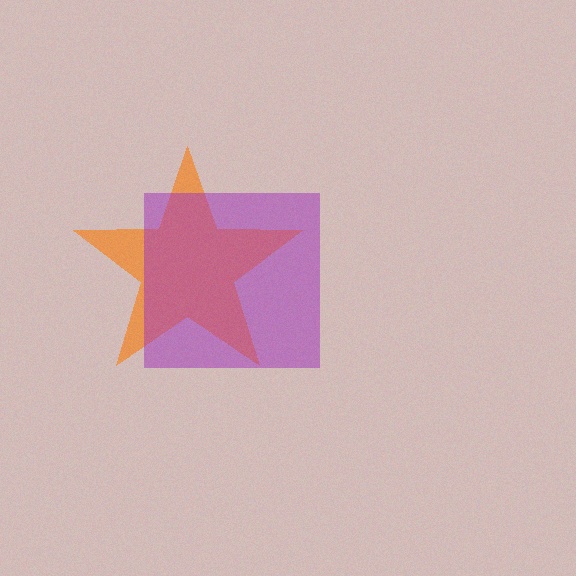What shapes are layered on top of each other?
The layered shapes are: an orange star, a purple square.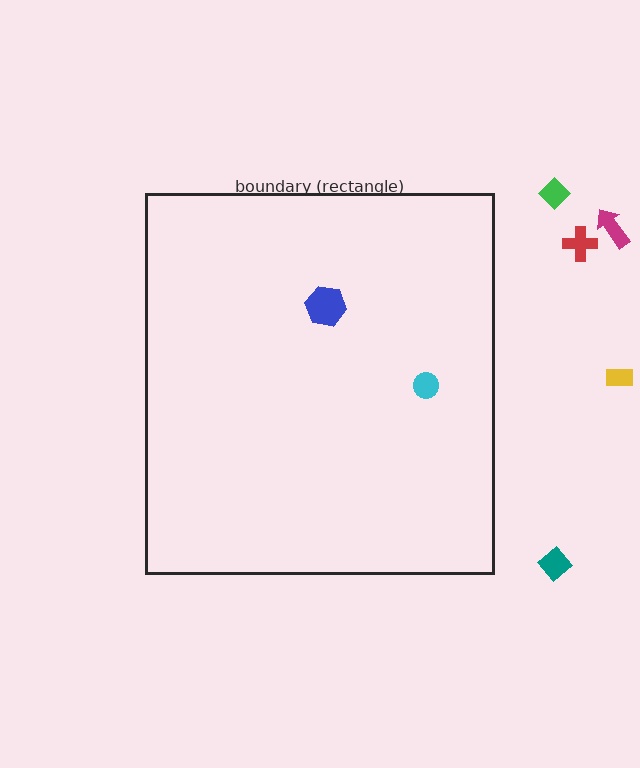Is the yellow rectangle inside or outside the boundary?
Outside.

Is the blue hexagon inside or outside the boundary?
Inside.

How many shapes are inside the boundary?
2 inside, 5 outside.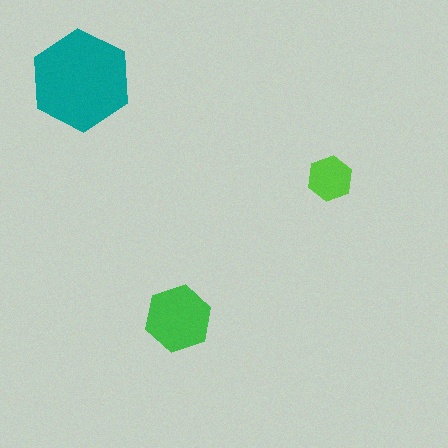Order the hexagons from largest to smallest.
the teal one, the green one, the lime one.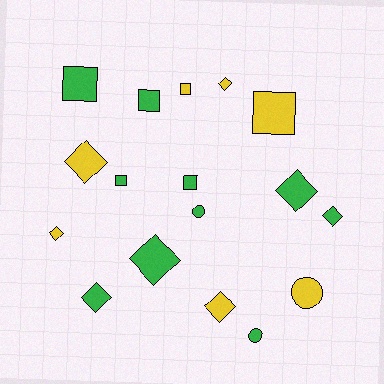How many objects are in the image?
There are 17 objects.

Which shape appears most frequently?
Diamond, with 8 objects.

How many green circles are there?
There are 2 green circles.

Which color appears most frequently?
Green, with 10 objects.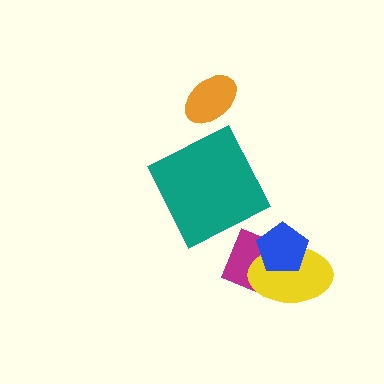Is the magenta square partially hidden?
Yes, it is partially covered by another shape.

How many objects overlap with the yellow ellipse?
2 objects overlap with the yellow ellipse.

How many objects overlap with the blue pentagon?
2 objects overlap with the blue pentagon.